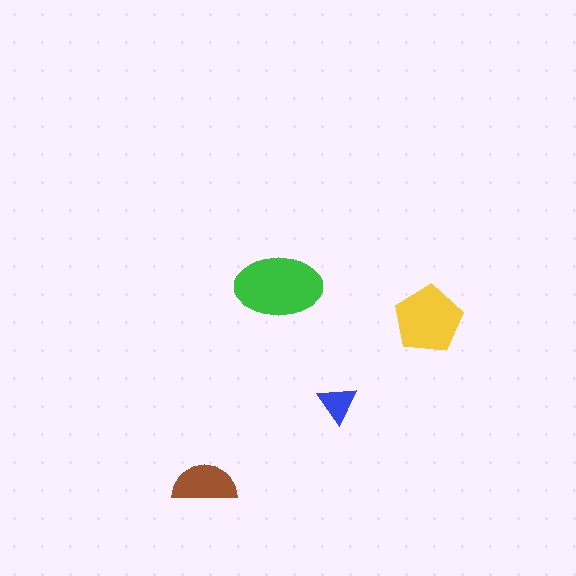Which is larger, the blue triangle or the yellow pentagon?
The yellow pentagon.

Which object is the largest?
The green ellipse.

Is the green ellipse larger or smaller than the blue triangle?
Larger.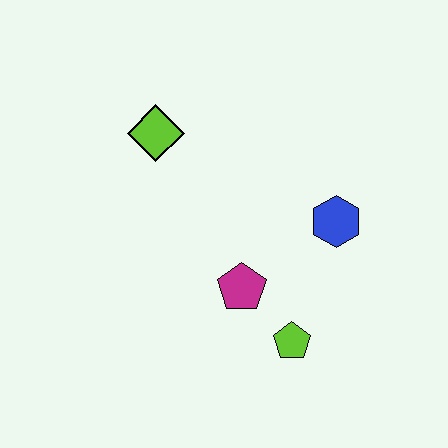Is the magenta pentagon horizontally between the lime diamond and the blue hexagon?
Yes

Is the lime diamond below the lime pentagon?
No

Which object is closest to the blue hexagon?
The magenta pentagon is closest to the blue hexagon.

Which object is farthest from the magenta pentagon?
The lime diamond is farthest from the magenta pentagon.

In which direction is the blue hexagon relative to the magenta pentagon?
The blue hexagon is to the right of the magenta pentagon.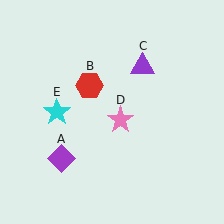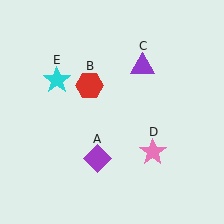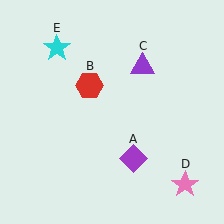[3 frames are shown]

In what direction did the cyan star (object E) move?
The cyan star (object E) moved up.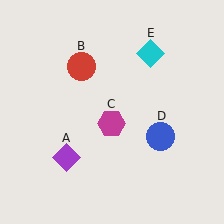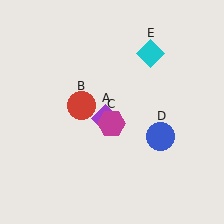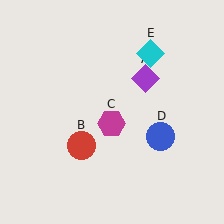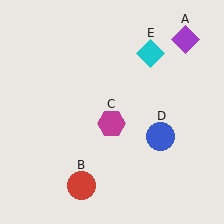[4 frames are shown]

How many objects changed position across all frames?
2 objects changed position: purple diamond (object A), red circle (object B).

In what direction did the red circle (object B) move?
The red circle (object B) moved down.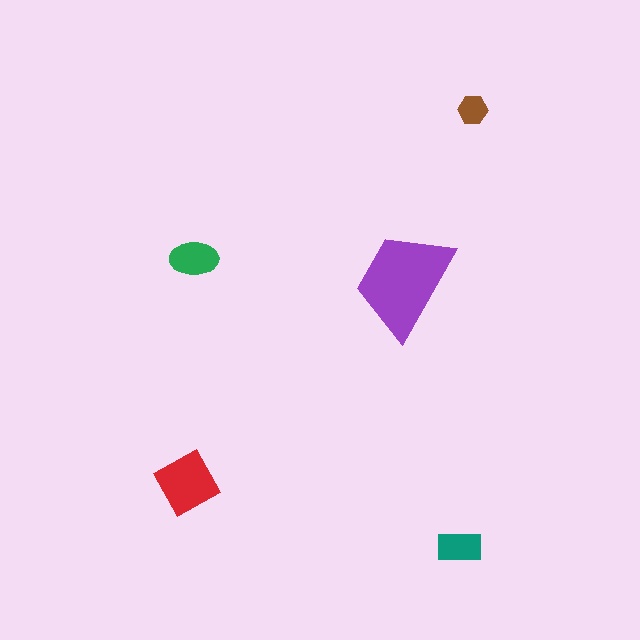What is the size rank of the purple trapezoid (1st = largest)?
1st.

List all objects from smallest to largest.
The brown hexagon, the teal rectangle, the green ellipse, the red diamond, the purple trapezoid.